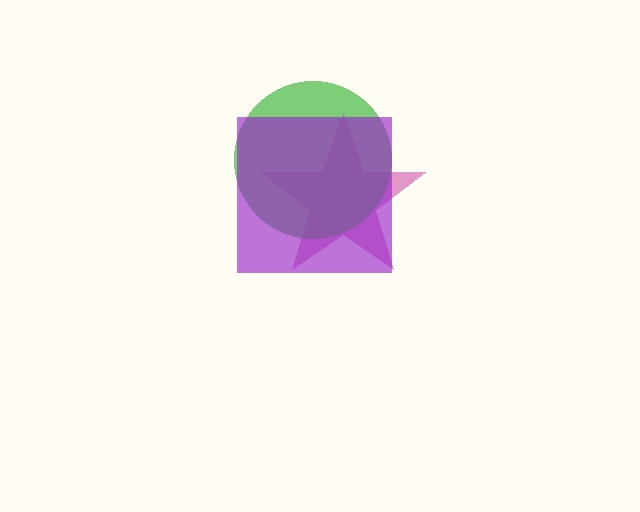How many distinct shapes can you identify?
There are 3 distinct shapes: a magenta star, a green circle, a purple square.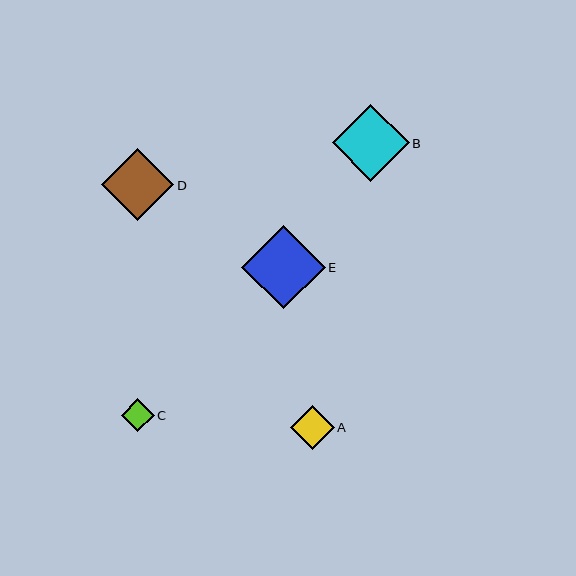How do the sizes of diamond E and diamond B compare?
Diamond E and diamond B are approximately the same size.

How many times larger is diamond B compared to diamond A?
Diamond B is approximately 1.8 times the size of diamond A.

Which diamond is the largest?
Diamond E is the largest with a size of approximately 84 pixels.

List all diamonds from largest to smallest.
From largest to smallest: E, B, D, A, C.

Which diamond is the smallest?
Diamond C is the smallest with a size of approximately 33 pixels.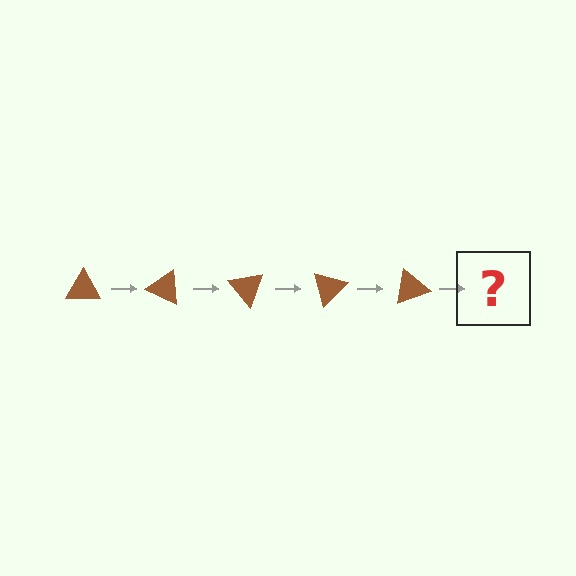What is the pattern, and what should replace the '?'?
The pattern is that the triangle rotates 25 degrees each step. The '?' should be a brown triangle rotated 125 degrees.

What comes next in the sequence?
The next element should be a brown triangle rotated 125 degrees.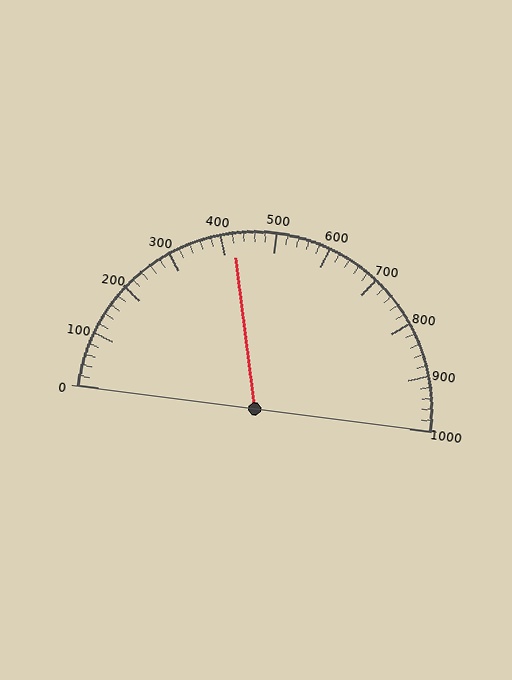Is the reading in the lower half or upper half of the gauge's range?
The reading is in the lower half of the range (0 to 1000).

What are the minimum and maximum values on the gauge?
The gauge ranges from 0 to 1000.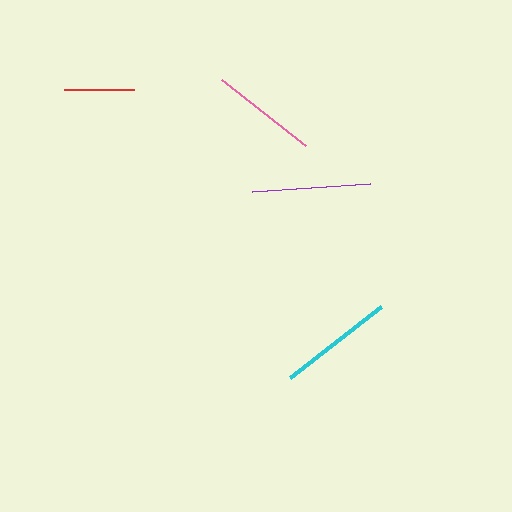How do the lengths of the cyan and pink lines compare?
The cyan and pink lines are approximately the same length.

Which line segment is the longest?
The purple line is the longest at approximately 119 pixels.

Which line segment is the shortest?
The red line is the shortest at approximately 70 pixels.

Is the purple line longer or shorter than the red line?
The purple line is longer than the red line.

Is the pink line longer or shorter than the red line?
The pink line is longer than the red line.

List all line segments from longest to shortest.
From longest to shortest: purple, cyan, pink, red.